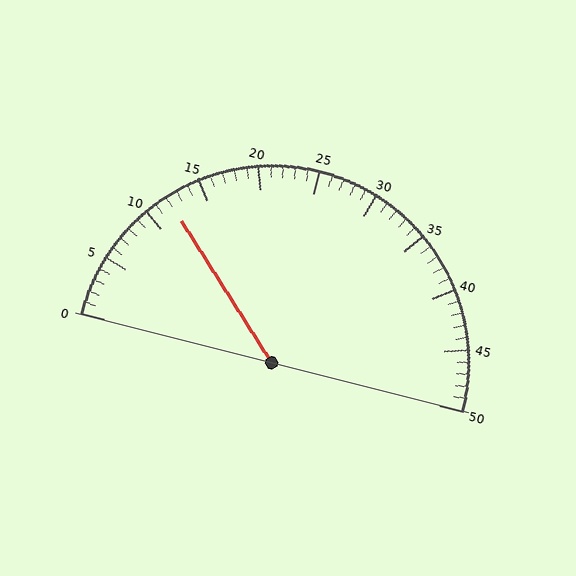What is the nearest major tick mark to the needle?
The nearest major tick mark is 10.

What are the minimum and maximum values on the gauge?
The gauge ranges from 0 to 50.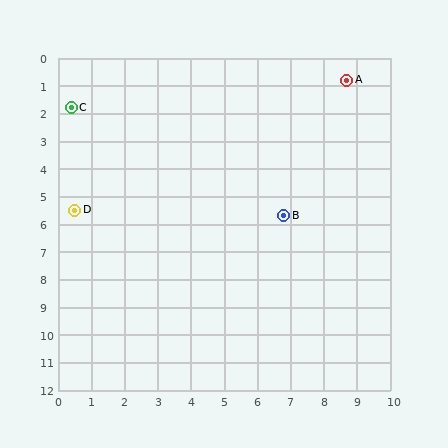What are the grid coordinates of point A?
Point A is at approximately (8.7, 0.8).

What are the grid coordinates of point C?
Point C is at approximately (0.4, 1.8).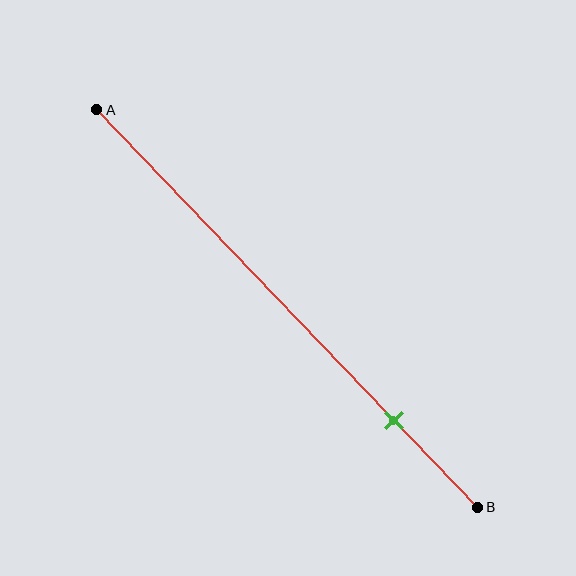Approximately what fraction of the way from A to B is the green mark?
The green mark is approximately 80% of the way from A to B.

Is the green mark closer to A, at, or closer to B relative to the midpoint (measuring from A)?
The green mark is closer to point B than the midpoint of segment AB.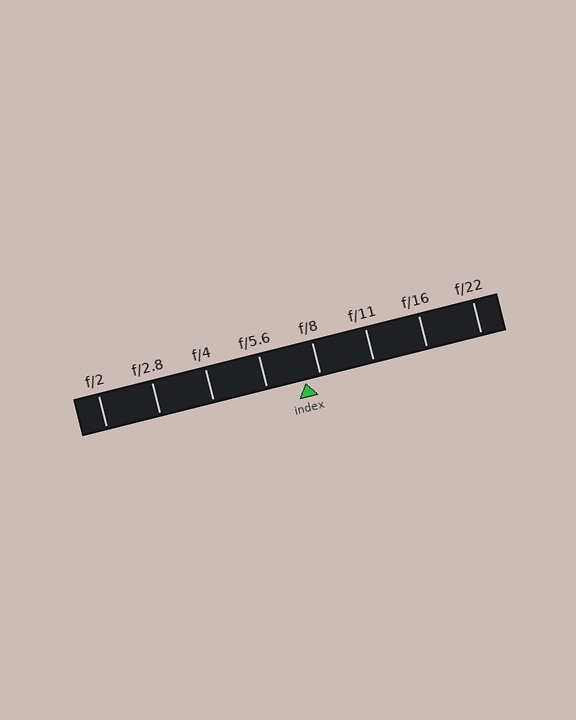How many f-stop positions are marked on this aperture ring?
There are 8 f-stop positions marked.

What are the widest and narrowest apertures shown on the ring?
The widest aperture shown is f/2 and the narrowest is f/22.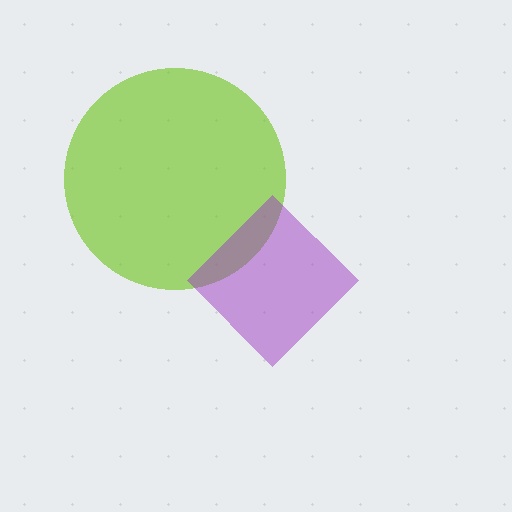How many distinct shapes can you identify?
There are 2 distinct shapes: a lime circle, a purple diamond.